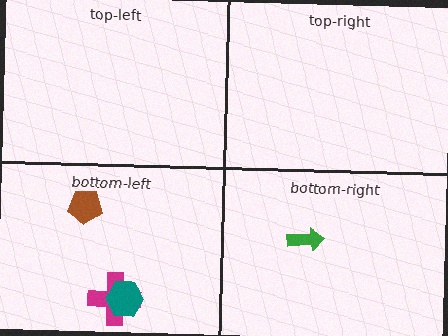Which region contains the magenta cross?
The bottom-left region.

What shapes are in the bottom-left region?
The magenta cross, the brown pentagon, the teal hexagon.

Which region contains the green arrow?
The bottom-right region.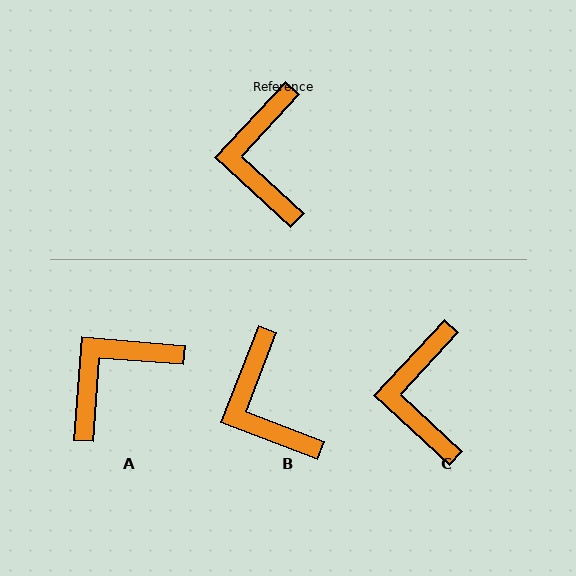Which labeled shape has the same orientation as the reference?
C.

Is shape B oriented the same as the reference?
No, it is off by about 22 degrees.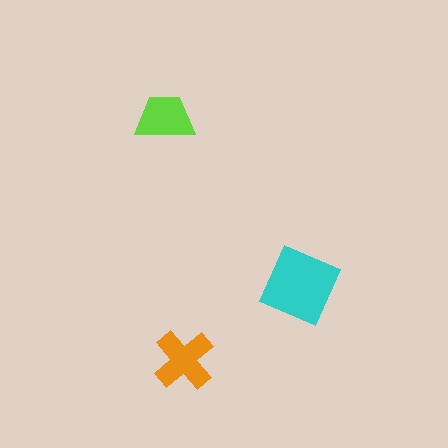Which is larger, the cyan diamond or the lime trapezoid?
The cyan diamond.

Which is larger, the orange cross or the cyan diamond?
The cyan diamond.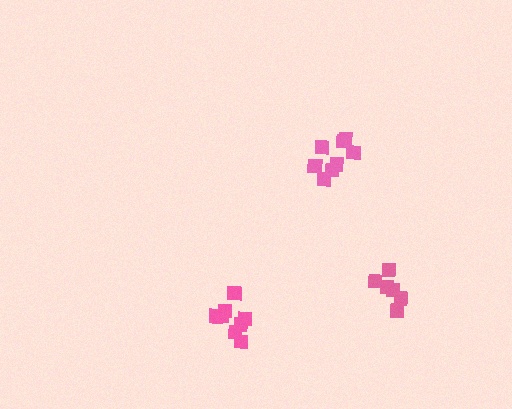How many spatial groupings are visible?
There are 3 spatial groupings.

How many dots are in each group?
Group 1: 8 dots, Group 2: 9 dots, Group 3: 6 dots (23 total).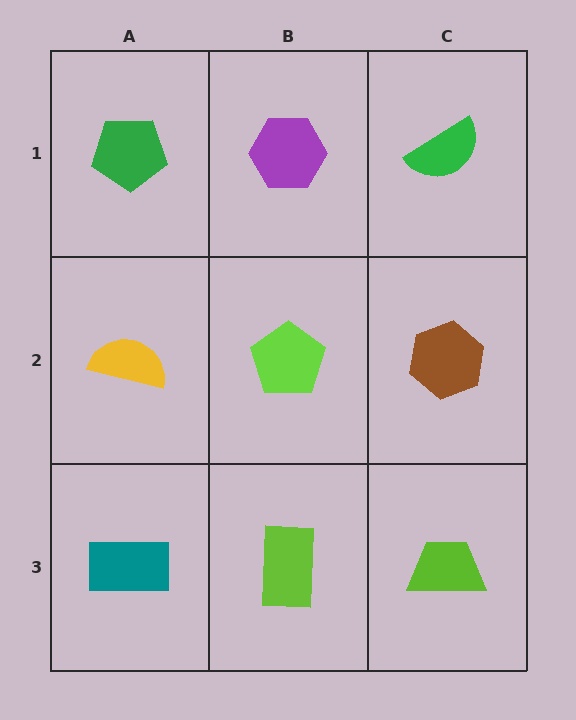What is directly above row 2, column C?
A green semicircle.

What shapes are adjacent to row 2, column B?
A purple hexagon (row 1, column B), a lime rectangle (row 3, column B), a yellow semicircle (row 2, column A), a brown hexagon (row 2, column C).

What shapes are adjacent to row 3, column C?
A brown hexagon (row 2, column C), a lime rectangle (row 3, column B).